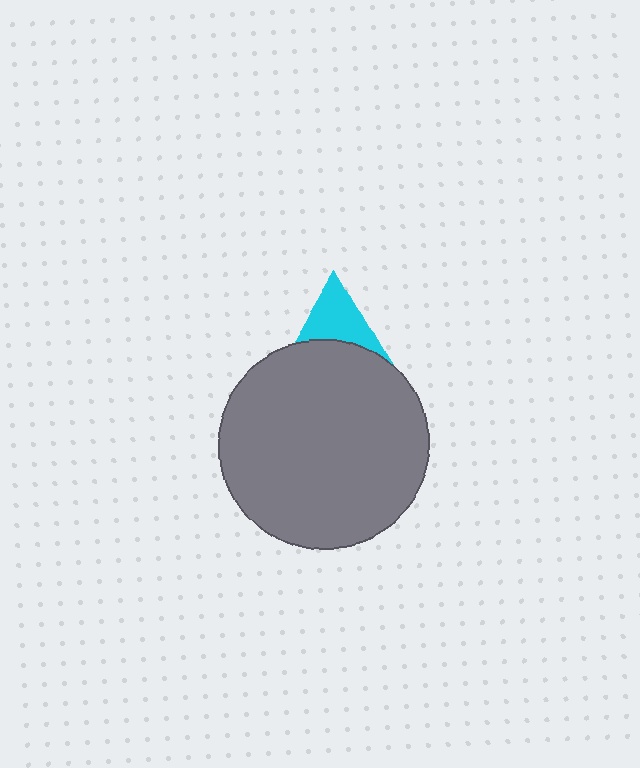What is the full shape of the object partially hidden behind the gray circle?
The partially hidden object is a cyan triangle.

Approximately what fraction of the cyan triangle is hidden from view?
Roughly 44% of the cyan triangle is hidden behind the gray circle.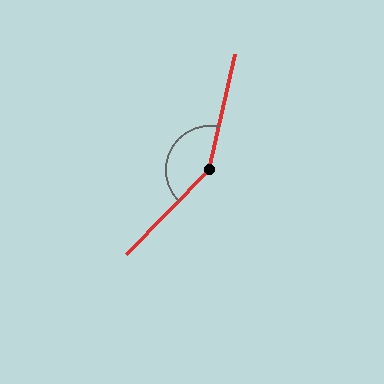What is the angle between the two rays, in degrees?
Approximately 148 degrees.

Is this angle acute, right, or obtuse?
It is obtuse.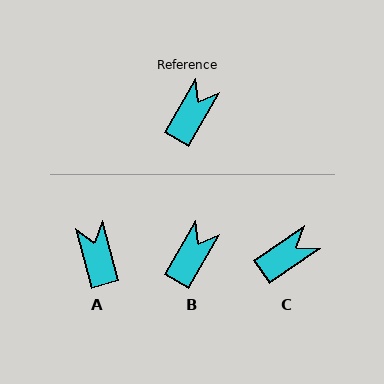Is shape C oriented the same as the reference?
No, it is off by about 25 degrees.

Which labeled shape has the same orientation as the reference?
B.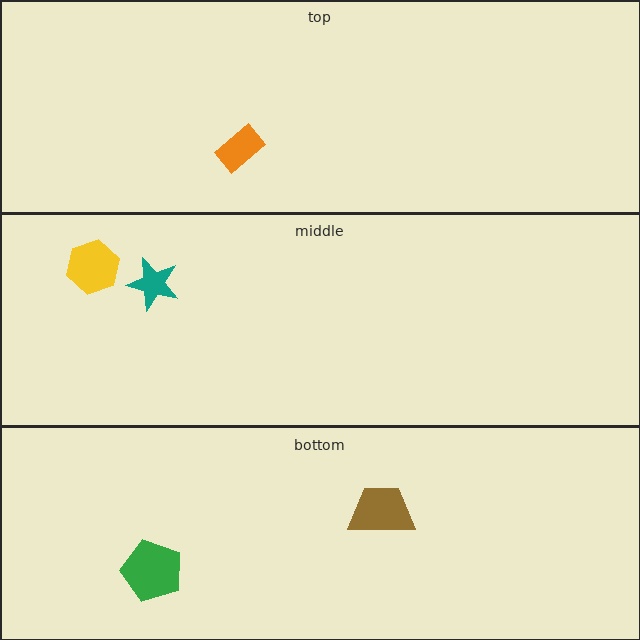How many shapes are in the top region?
1.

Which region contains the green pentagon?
The bottom region.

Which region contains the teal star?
The middle region.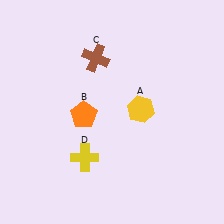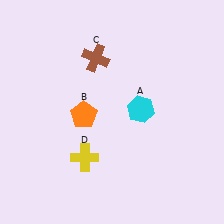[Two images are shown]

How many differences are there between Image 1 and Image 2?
There is 1 difference between the two images.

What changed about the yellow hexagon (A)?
In Image 1, A is yellow. In Image 2, it changed to cyan.